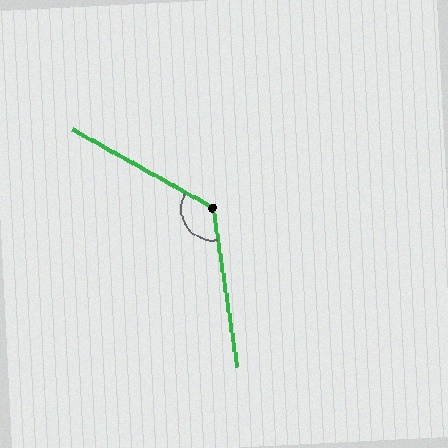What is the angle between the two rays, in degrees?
Approximately 128 degrees.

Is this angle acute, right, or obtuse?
It is obtuse.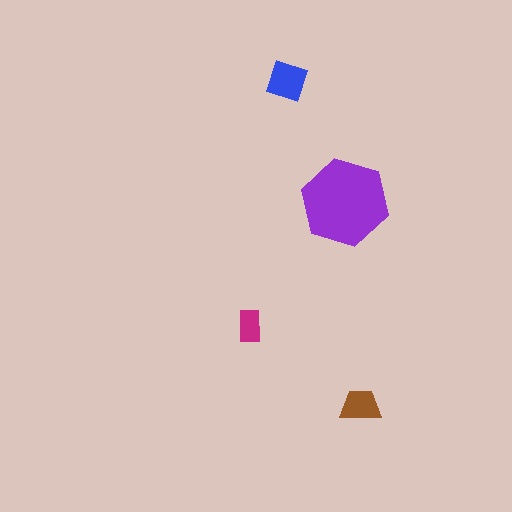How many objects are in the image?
There are 4 objects in the image.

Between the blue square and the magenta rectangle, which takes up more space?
The blue square.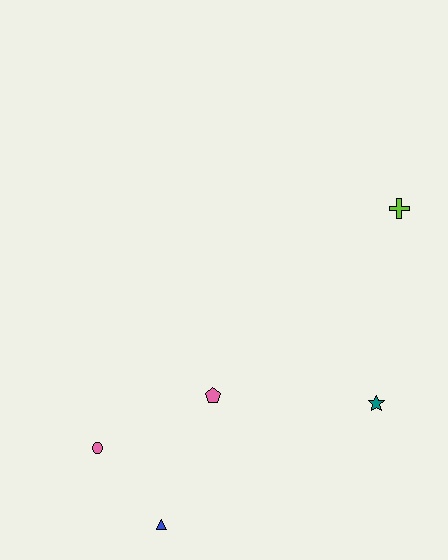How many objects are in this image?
There are 5 objects.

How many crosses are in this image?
There is 1 cross.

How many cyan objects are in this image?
There are no cyan objects.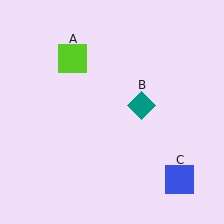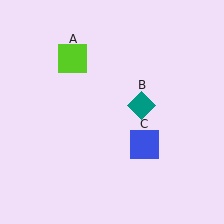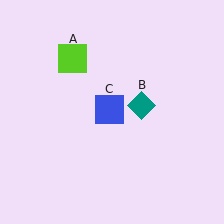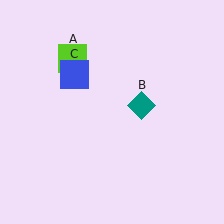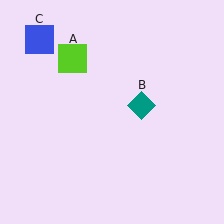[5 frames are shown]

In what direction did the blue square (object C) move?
The blue square (object C) moved up and to the left.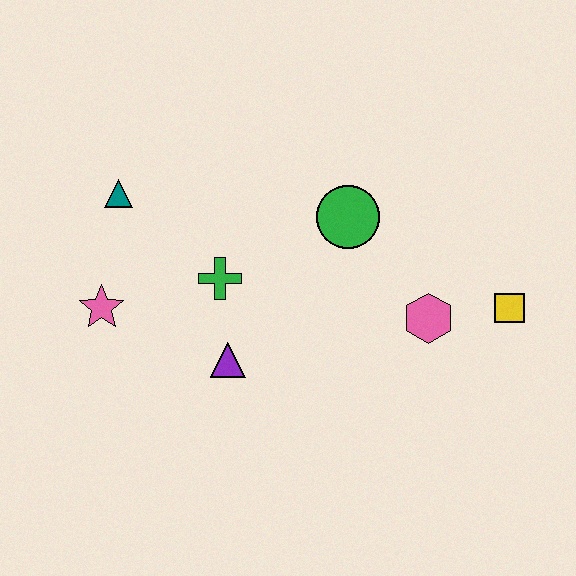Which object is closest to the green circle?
The pink hexagon is closest to the green circle.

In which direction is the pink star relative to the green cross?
The pink star is to the left of the green cross.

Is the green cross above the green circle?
No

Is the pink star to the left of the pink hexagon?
Yes